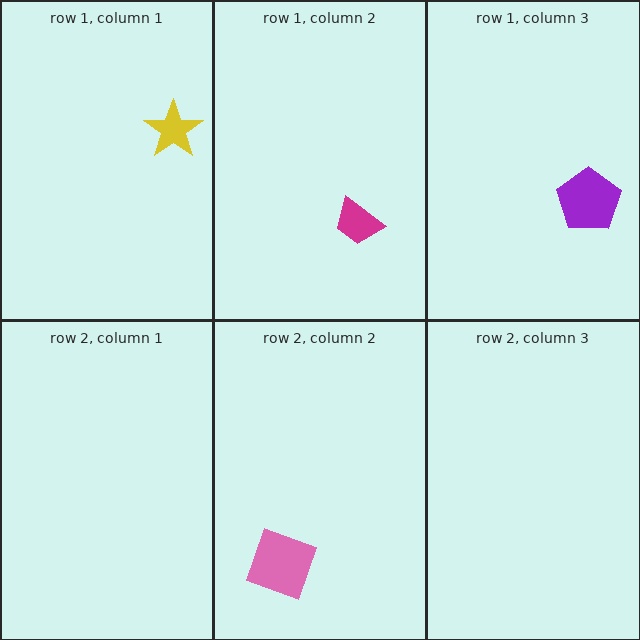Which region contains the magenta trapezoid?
The row 1, column 2 region.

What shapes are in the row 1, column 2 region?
The magenta trapezoid.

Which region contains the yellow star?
The row 1, column 1 region.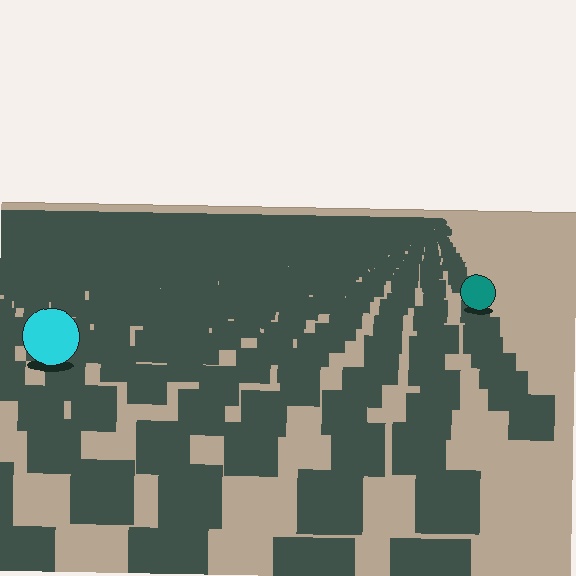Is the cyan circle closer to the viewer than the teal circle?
Yes. The cyan circle is closer — you can tell from the texture gradient: the ground texture is coarser near it.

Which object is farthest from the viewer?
The teal circle is farthest from the viewer. It appears smaller and the ground texture around it is denser.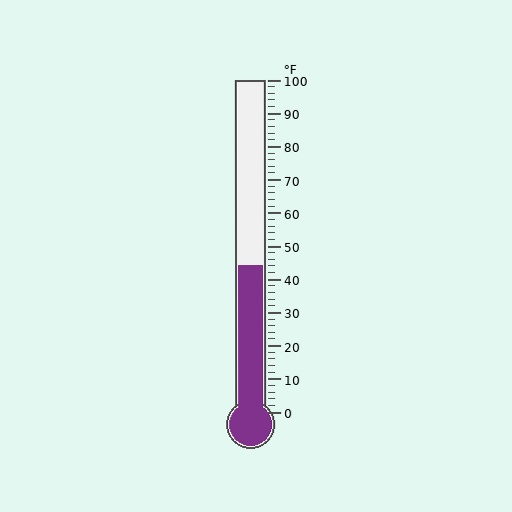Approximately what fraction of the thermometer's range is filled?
The thermometer is filled to approximately 45% of its range.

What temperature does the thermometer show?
The thermometer shows approximately 44°F.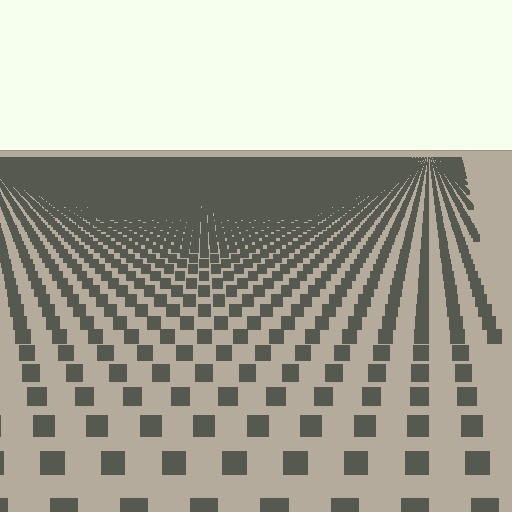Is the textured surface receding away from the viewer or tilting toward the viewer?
The surface is receding away from the viewer. Texture elements get smaller and denser toward the top.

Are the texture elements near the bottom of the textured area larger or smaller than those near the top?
Larger. Near the bottom, elements are closer to the viewer and appear at a bigger on-screen size.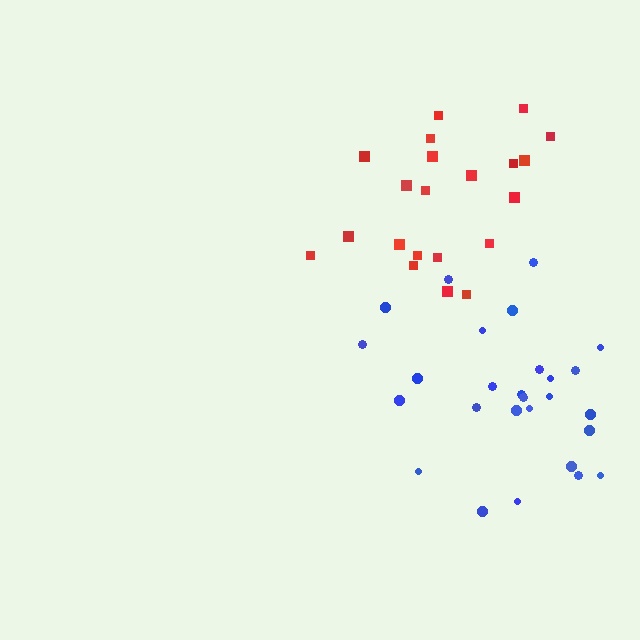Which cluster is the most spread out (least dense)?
Red.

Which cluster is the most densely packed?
Blue.